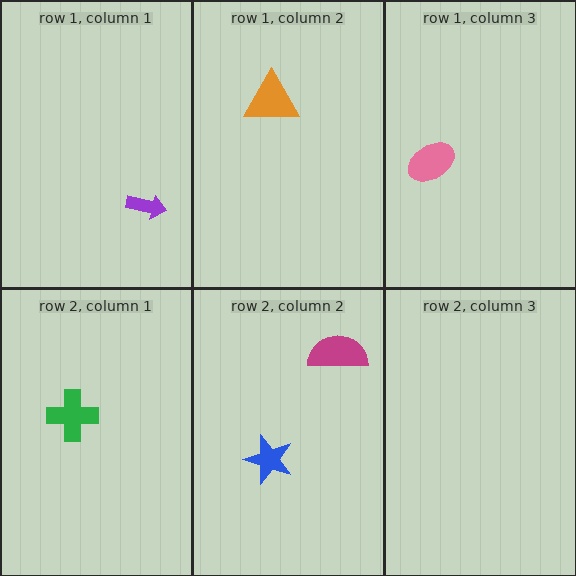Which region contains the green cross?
The row 2, column 1 region.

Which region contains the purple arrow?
The row 1, column 1 region.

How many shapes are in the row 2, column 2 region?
2.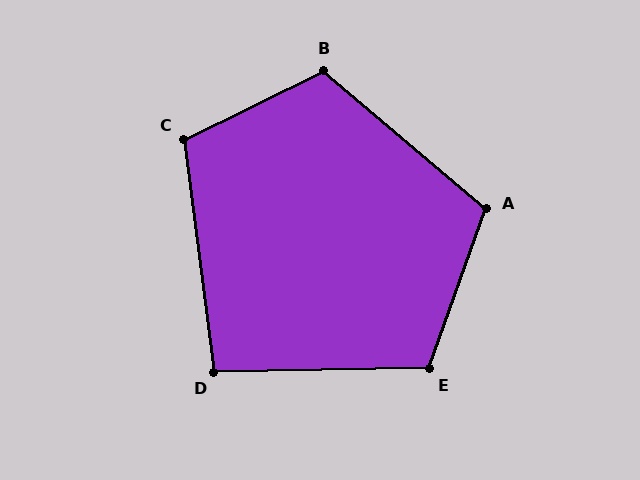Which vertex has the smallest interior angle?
D, at approximately 97 degrees.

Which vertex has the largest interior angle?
B, at approximately 114 degrees.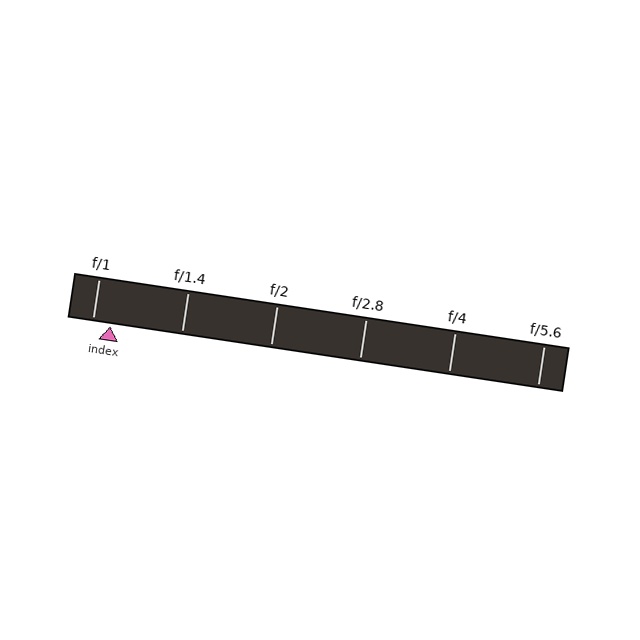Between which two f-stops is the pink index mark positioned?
The index mark is between f/1 and f/1.4.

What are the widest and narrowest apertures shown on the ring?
The widest aperture shown is f/1 and the narrowest is f/5.6.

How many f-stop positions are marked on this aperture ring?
There are 6 f-stop positions marked.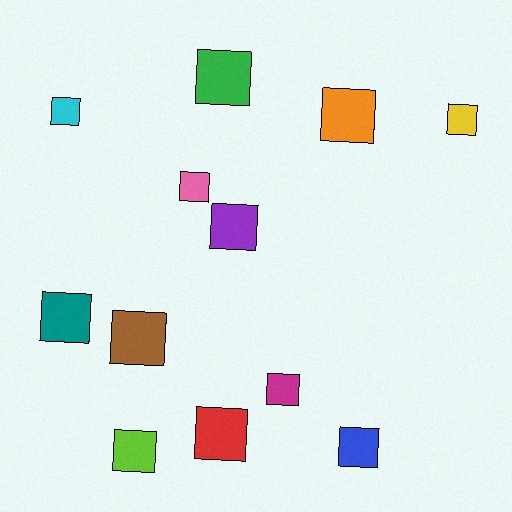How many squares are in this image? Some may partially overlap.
There are 12 squares.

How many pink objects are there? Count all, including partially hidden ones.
There is 1 pink object.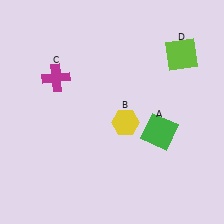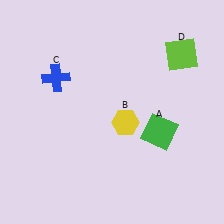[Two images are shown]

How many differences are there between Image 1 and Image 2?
There is 1 difference between the two images.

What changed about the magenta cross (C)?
In Image 1, C is magenta. In Image 2, it changed to blue.